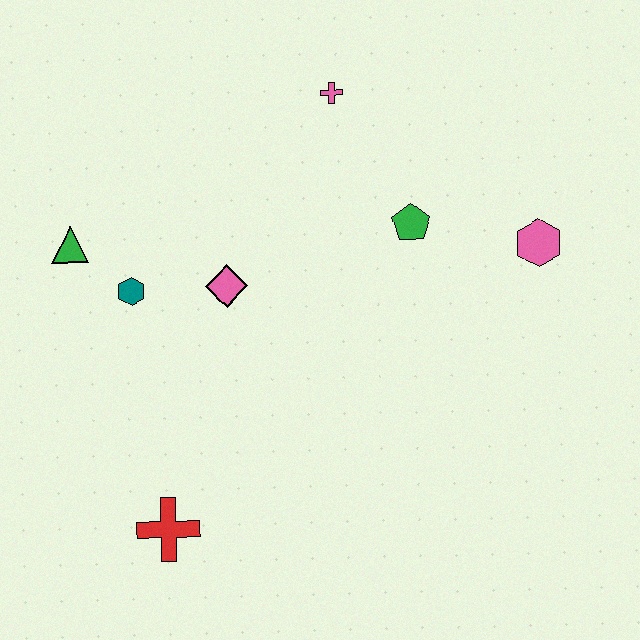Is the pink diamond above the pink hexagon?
No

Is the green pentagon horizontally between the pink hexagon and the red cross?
Yes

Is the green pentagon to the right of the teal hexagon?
Yes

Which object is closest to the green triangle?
The teal hexagon is closest to the green triangle.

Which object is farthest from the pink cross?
The red cross is farthest from the pink cross.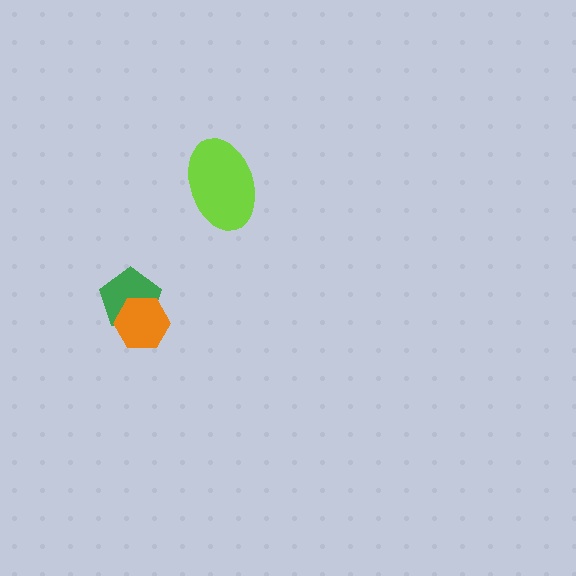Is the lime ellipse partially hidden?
No, no other shape covers it.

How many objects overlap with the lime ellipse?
0 objects overlap with the lime ellipse.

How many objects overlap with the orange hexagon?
1 object overlaps with the orange hexagon.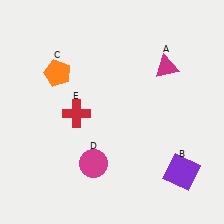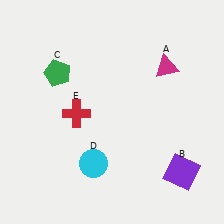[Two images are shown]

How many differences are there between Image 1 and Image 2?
There are 2 differences between the two images.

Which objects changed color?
C changed from orange to green. D changed from magenta to cyan.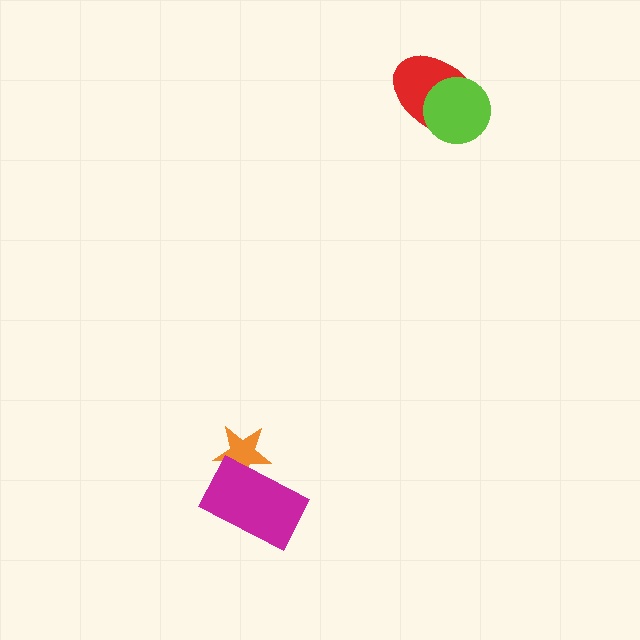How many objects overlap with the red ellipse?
1 object overlaps with the red ellipse.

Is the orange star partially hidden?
Yes, it is partially covered by another shape.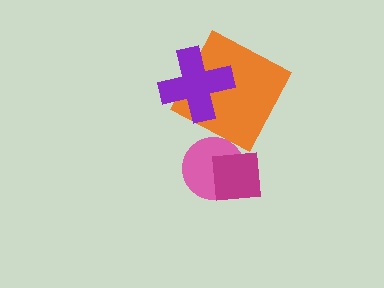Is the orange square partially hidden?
Yes, it is partially covered by another shape.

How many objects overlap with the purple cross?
1 object overlaps with the purple cross.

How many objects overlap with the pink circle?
1 object overlaps with the pink circle.